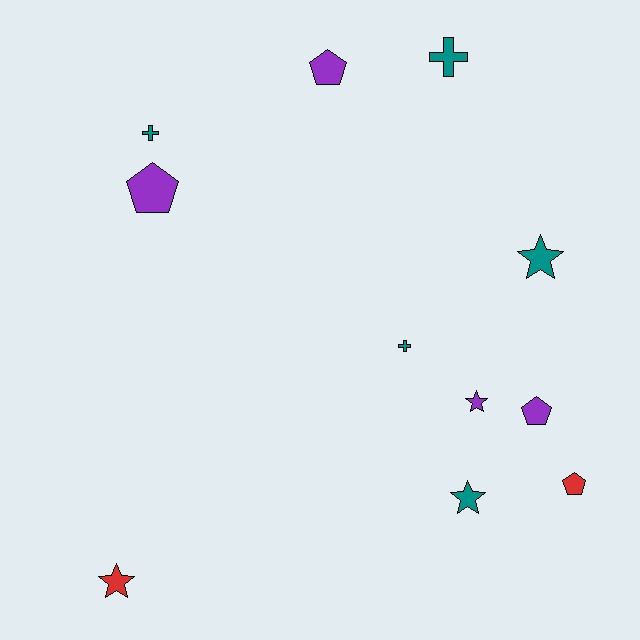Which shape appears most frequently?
Star, with 4 objects.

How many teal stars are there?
There are 2 teal stars.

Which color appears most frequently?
Teal, with 5 objects.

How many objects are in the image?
There are 11 objects.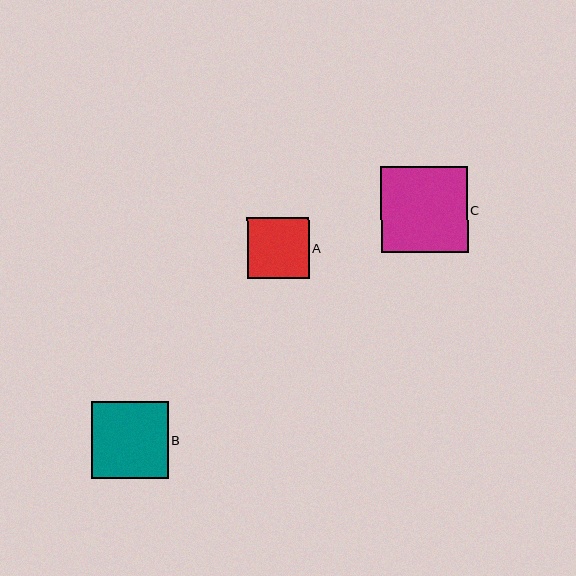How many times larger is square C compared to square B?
Square C is approximately 1.1 times the size of square B.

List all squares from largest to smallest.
From largest to smallest: C, B, A.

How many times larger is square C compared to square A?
Square C is approximately 1.4 times the size of square A.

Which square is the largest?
Square C is the largest with a size of approximately 86 pixels.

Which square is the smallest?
Square A is the smallest with a size of approximately 61 pixels.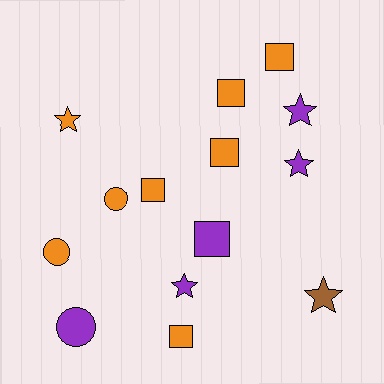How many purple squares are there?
There is 1 purple square.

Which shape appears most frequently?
Square, with 6 objects.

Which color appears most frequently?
Orange, with 8 objects.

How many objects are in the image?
There are 14 objects.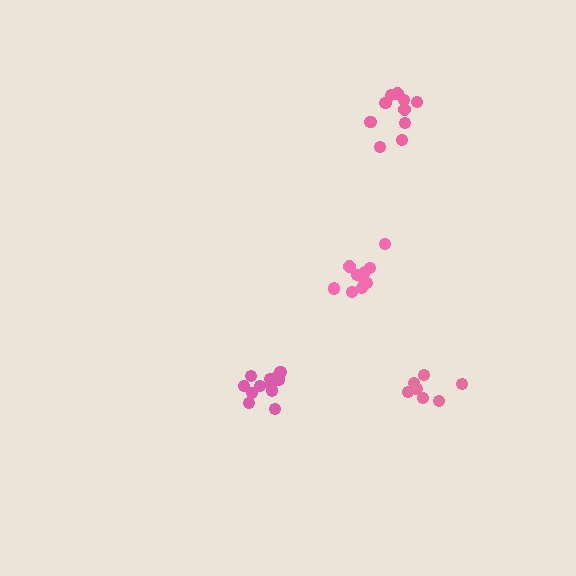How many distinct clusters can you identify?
There are 4 distinct clusters.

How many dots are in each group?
Group 1: 10 dots, Group 2: 12 dots, Group 3: 10 dots, Group 4: 7 dots (39 total).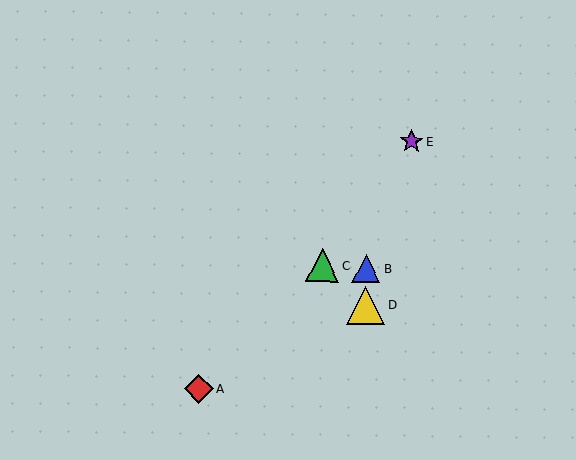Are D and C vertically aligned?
No, D is at x≈366 and C is at x≈322.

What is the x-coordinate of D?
Object D is at x≈366.